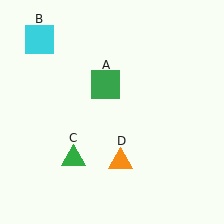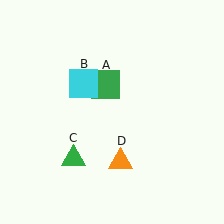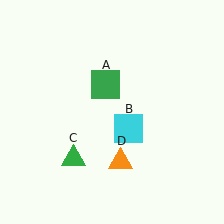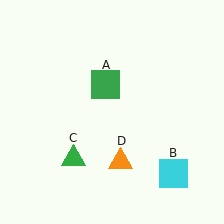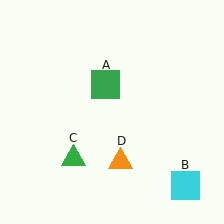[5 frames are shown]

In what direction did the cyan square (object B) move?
The cyan square (object B) moved down and to the right.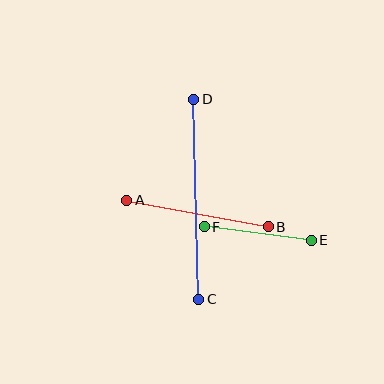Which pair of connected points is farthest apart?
Points C and D are farthest apart.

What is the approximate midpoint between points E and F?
The midpoint is at approximately (258, 234) pixels.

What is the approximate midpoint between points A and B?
The midpoint is at approximately (198, 213) pixels.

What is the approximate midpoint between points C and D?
The midpoint is at approximately (196, 199) pixels.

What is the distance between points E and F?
The distance is approximately 108 pixels.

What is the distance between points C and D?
The distance is approximately 200 pixels.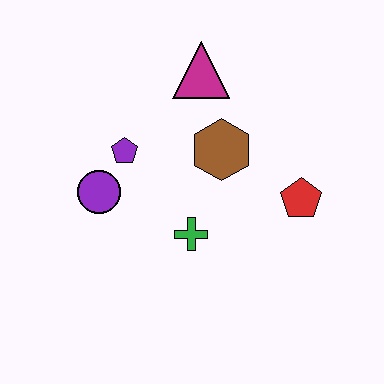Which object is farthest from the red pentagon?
The purple circle is farthest from the red pentagon.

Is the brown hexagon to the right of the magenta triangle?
Yes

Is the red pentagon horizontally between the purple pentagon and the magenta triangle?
No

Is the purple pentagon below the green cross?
No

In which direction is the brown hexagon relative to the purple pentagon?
The brown hexagon is to the right of the purple pentagon.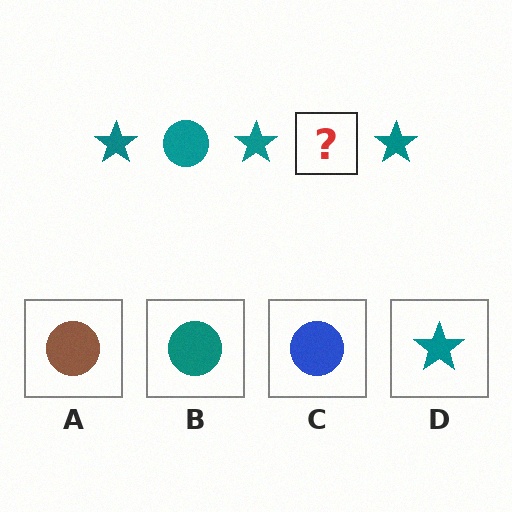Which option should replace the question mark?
Option B.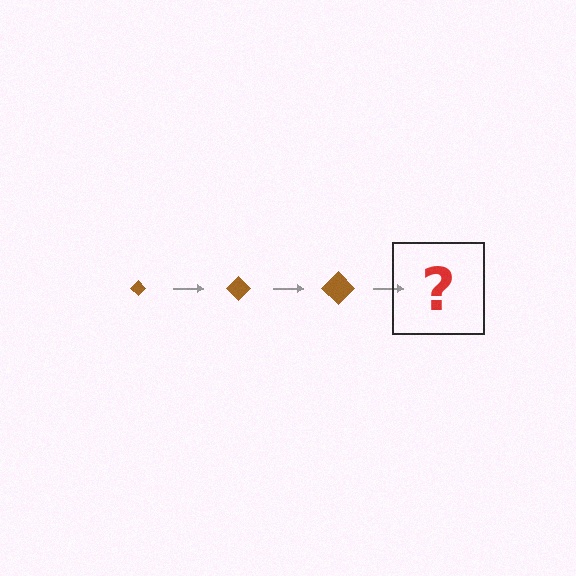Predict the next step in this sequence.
The next step is a brown diamond, larger than the previous one.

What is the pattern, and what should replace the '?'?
The pattern is that the diamond gets progressively larger each step. The '?' should be a brown diamond, larger than the previous one.